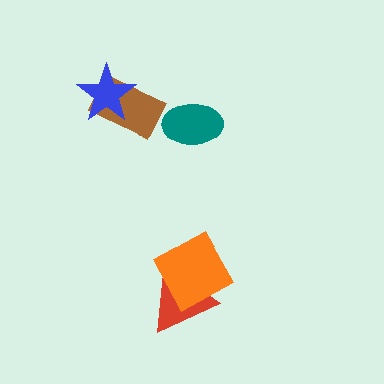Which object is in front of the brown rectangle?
The blue star is in front of the brown rectangle.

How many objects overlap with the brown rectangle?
1 object overlaps with the brown rectangle.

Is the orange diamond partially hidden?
No, no other shape covers it.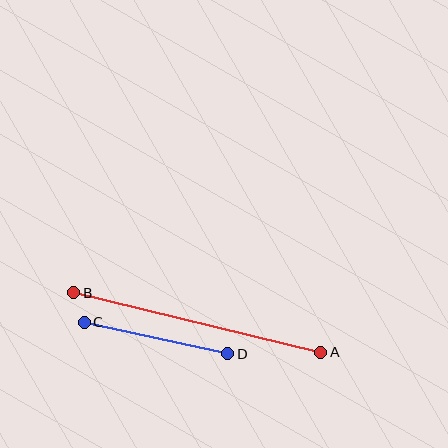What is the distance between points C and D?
The distance is approximately 147 pixels.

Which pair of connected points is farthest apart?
Points A and B are farthest apart.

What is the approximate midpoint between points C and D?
The midpoint is at approximately (156, 338) pixels.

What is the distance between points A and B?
The distance is approximately 254 pixels.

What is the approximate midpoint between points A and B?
The midpoint is at approximately (197, 323) pixels.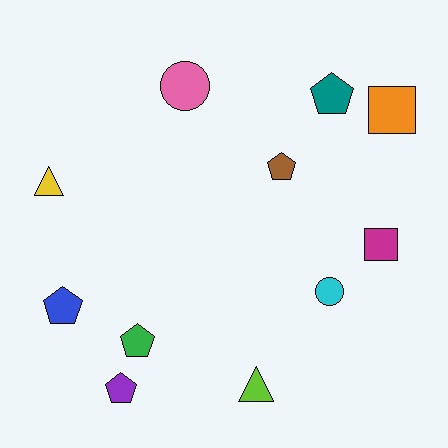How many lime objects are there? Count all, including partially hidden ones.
There is 1 lime object.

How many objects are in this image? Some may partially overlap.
There are 11 objects.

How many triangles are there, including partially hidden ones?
There are 2 triangles.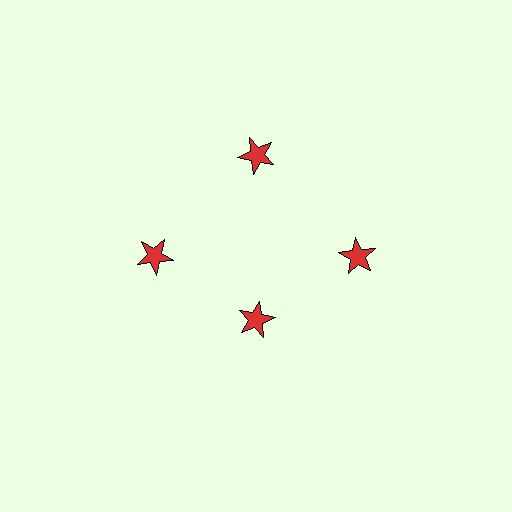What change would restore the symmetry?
The symmetry would be restored by moving it outward, back onto the ring so that all 4 stars sit at equal angles and equal distance from the center.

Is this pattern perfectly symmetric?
No. The 4 red stars are arranged in a ring, but one element near the 6 o'clock position is pulled inward toward the center, breaking the 4-fold rotational symmetry.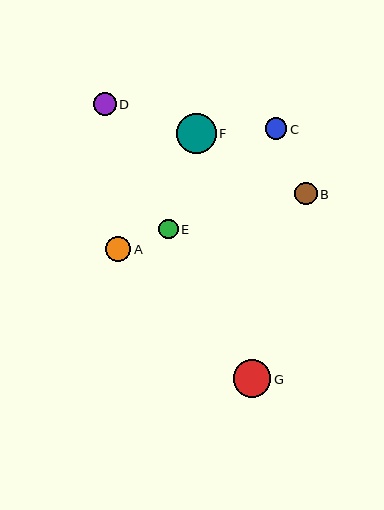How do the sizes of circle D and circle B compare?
Circle D and circle B are approximately the same size.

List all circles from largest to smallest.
From largest to smallest: F, G, A, D, B, C, E.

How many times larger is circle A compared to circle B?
Circle A is approximately 1.1 times the size of circle B.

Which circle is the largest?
Circle F is the largest with a size of approximately 40 pixels.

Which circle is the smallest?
Circle E is the smallest with a size of approximately 19 pixels.